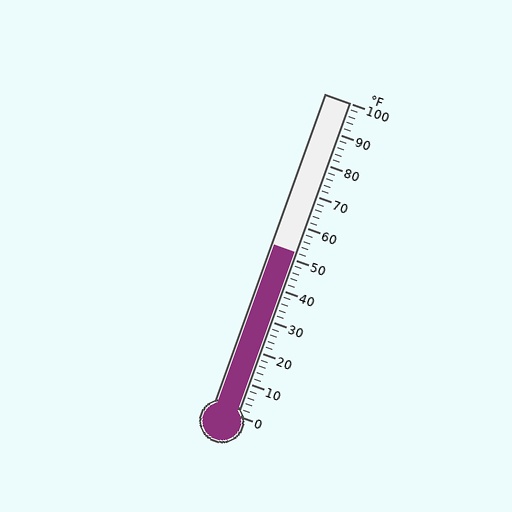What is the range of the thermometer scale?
The thermometer scale ranges from 0°F to 100°F.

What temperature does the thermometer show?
The thermometer shows approximately 52°F.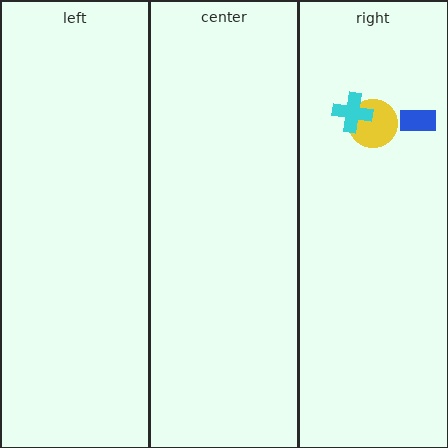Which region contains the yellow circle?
The right region.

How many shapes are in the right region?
3.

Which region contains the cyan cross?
The right region.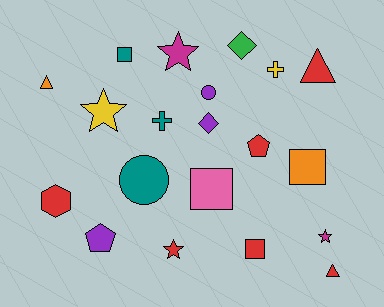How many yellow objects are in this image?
There are 2 yellow objects.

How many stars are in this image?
There are 4 stars.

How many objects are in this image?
There are 20 objects.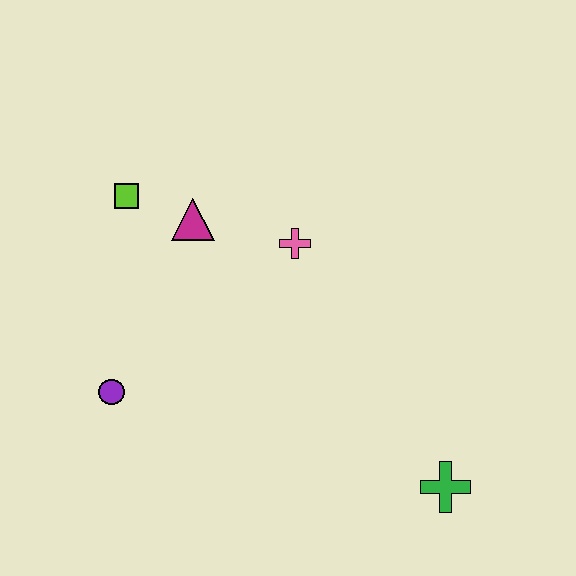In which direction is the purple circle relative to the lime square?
The purple circle is below the lime square.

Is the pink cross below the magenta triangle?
Yes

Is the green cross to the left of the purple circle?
No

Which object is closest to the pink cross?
The magenta triangle is closest to the pink cross.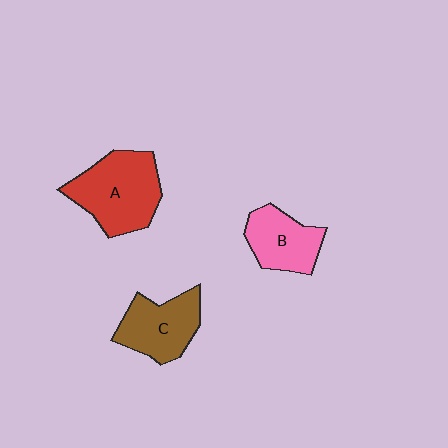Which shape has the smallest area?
Shape B (pink).